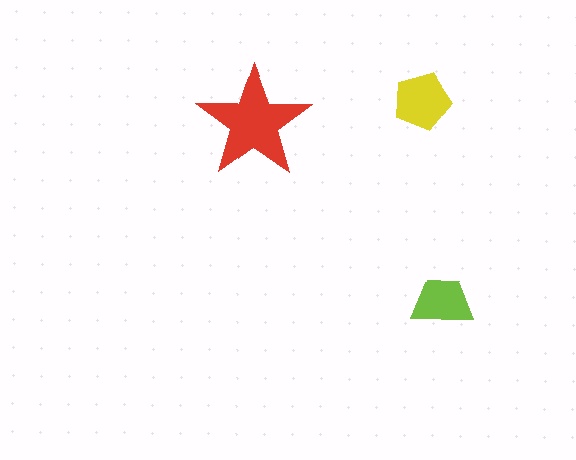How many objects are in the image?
There are 3 objects in the image.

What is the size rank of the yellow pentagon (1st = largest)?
2nd.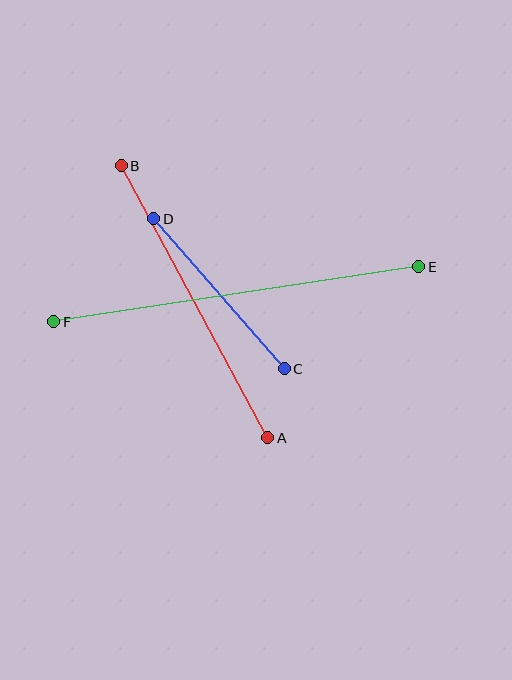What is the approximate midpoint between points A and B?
The midpoint is at approximately (194, 302) pixels.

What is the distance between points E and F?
The distance is approximately 369 pixels.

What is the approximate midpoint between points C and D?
The midpoint is at approximately (219, 294) pixels.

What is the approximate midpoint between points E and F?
The midpoint is at approximately (236, 294) pixels.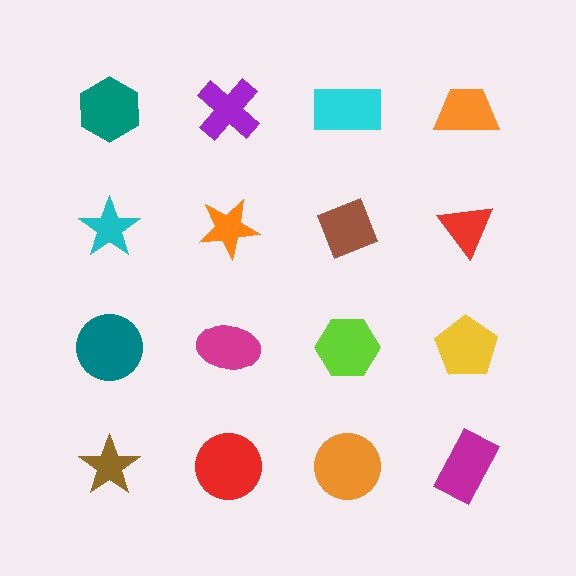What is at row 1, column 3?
A cyan rectangle.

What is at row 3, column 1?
A teal circle.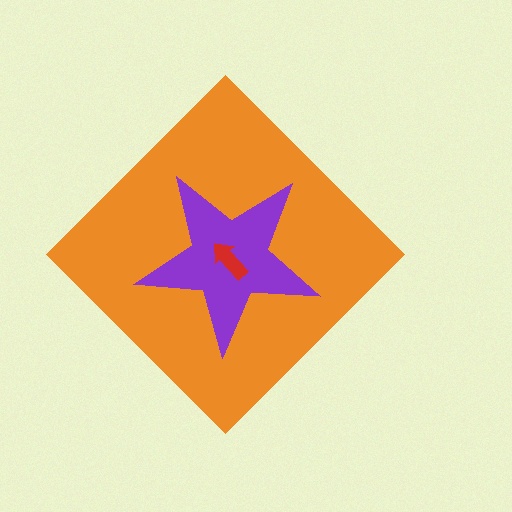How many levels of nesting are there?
3.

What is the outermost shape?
The orange diamond.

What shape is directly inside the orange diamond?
The purple star.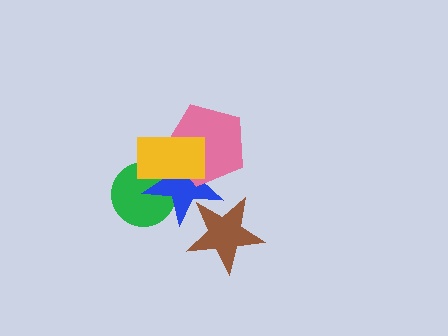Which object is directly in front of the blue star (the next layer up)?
The pink pentagon is directly in front of the blue star.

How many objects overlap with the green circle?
2 objects overlap with the green circle.